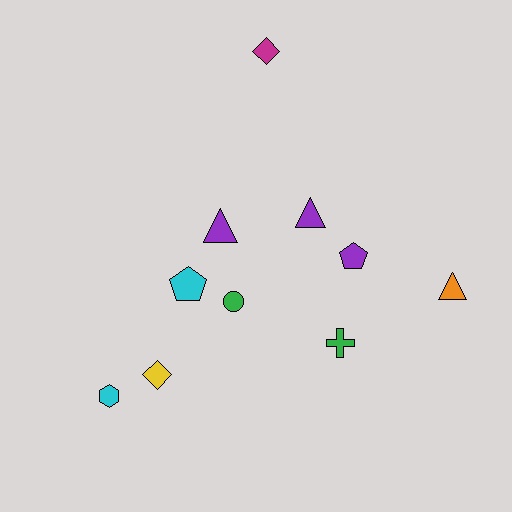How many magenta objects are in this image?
There is 1 magenta object.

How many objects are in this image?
There are 10 objects.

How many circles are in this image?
There is 1 circle.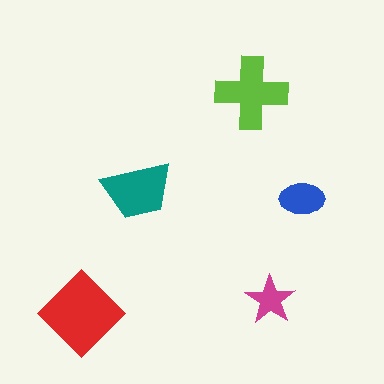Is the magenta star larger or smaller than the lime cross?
Smaller.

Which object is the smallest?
The magenta star.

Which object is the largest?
The red diamond.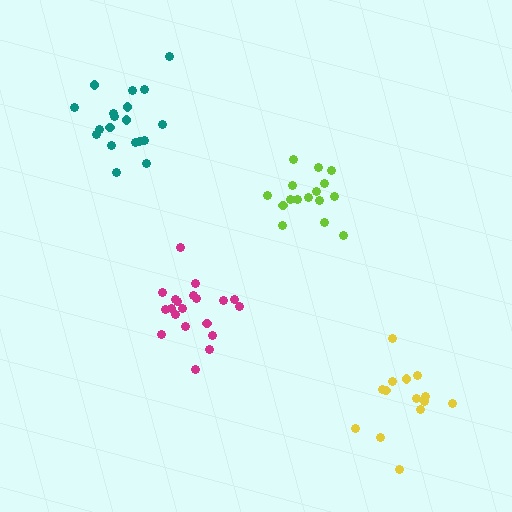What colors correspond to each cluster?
The clusters are colored: lime, yellow, magenta, teal.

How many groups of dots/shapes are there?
There are 4 groups.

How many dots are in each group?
Group 1: 16 dots, Group 2: 14 dots, Group 3: 20 dots, Group 4: 20 dots (70 total).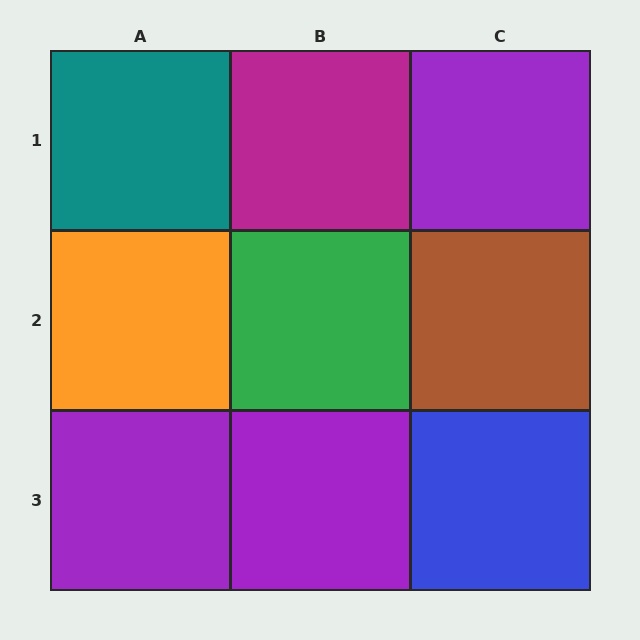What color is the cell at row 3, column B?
Purple.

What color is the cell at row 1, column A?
Teal.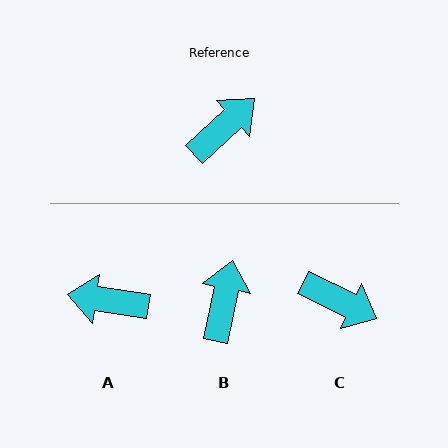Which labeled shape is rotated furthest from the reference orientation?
A, about 129 degrees away.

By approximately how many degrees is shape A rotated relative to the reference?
Approximately 129 degrees counter-clockwise.